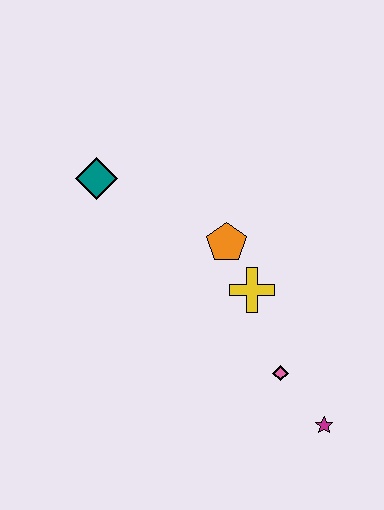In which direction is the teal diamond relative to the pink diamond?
The teal diamond is above the pink diamond.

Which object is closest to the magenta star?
The pink diamond is closest to the magenta star.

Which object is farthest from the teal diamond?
The magenta star is farthest from the teal diamond.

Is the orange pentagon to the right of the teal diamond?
Yes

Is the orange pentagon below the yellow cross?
No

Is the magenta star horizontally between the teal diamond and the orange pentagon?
No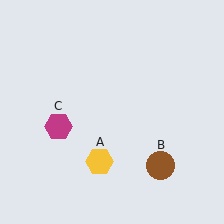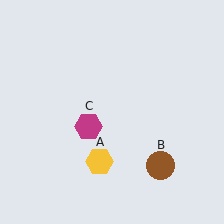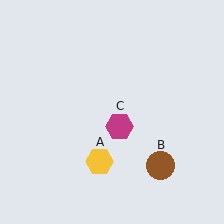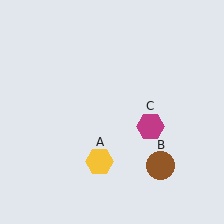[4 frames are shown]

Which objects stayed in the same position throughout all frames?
Yellow hexagon (object A) and brown circle (object B) remained stationary.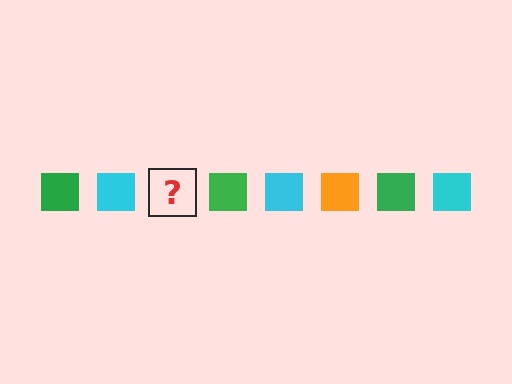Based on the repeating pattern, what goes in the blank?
The blank should be an orange square.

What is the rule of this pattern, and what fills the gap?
The rule is that the pattern cycles through green, cyan, orange squares. The gap should be filled with an orange square.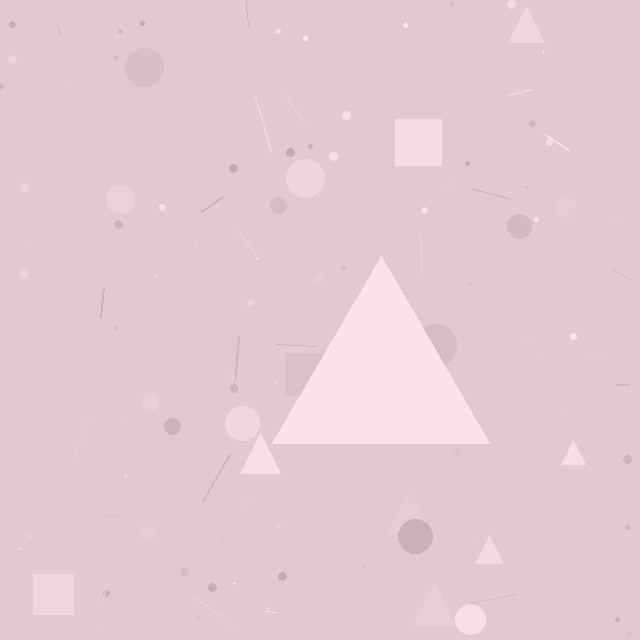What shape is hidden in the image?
A triangle is hidden in the image.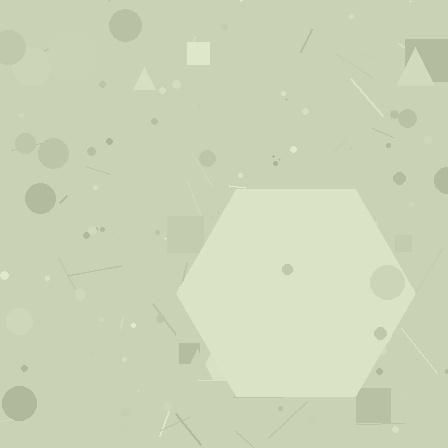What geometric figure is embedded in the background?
A hexagon is embedded in the background.